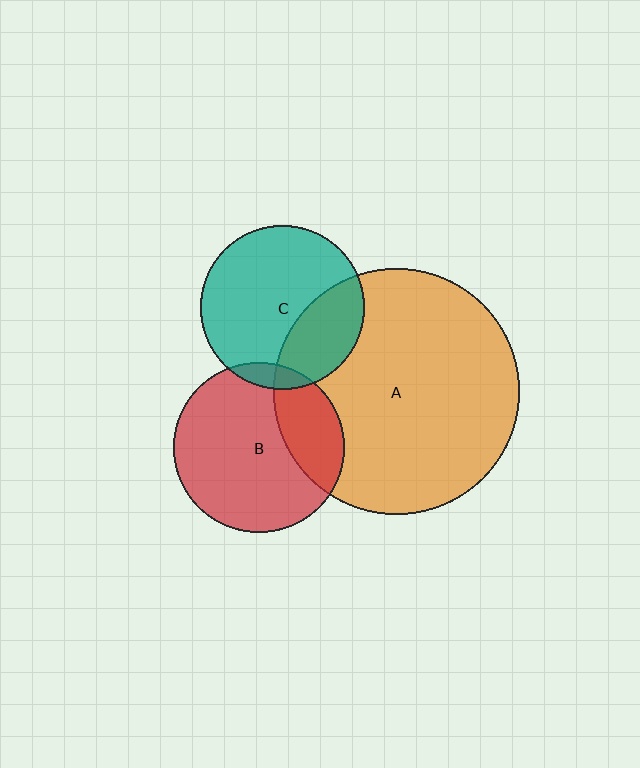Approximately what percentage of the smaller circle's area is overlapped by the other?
Approximately 5%.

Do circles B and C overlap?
Yes.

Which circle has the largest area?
Circle A (orange).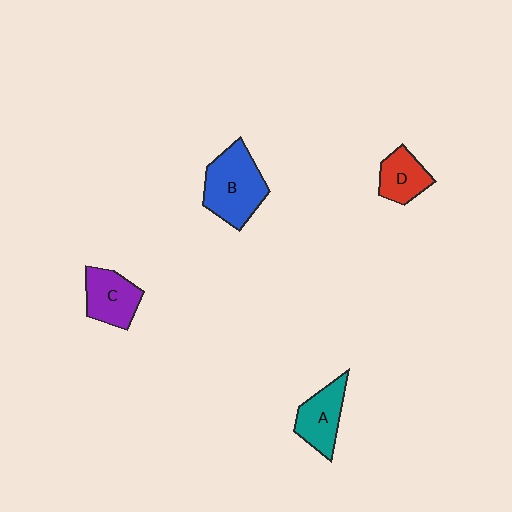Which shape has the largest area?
Shape B (blue).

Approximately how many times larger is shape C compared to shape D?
Approximately 1.2 times.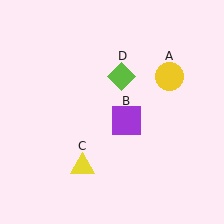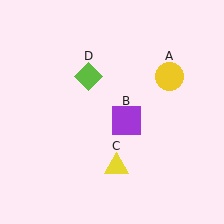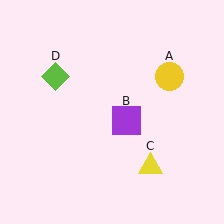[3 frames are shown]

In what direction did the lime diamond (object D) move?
The lime diamond (object D) moved left.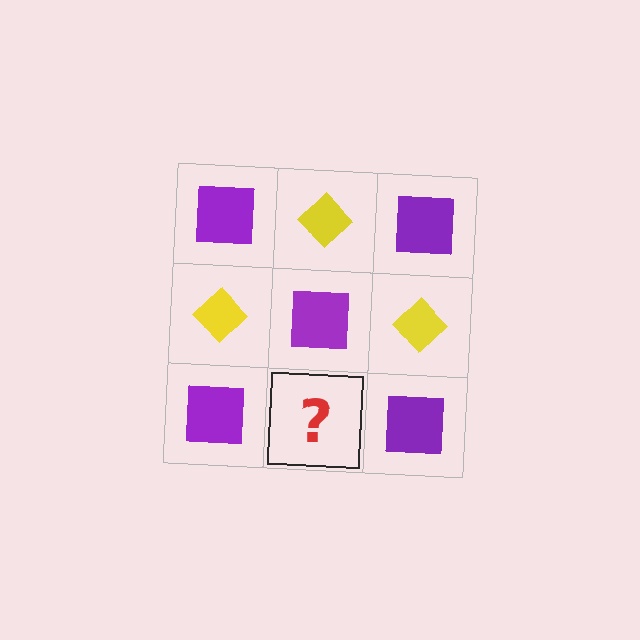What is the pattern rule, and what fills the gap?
The rule is that it alternates purple square and yellow diamond in a checkerboard pattern. The gap should be filled with a yellow diamond.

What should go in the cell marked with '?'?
The missing cell should contain a yellow diamond.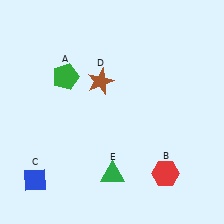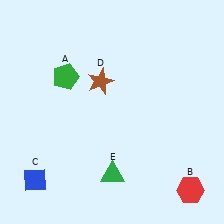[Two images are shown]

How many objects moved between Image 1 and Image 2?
1 object moved between the two images.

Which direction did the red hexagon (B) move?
The red hexagon (B) moved right.